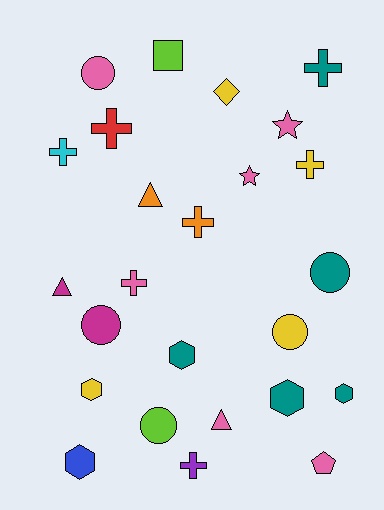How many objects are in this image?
There are 25 objects.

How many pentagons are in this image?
There is 1 pentagon.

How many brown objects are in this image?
There are no brown objects.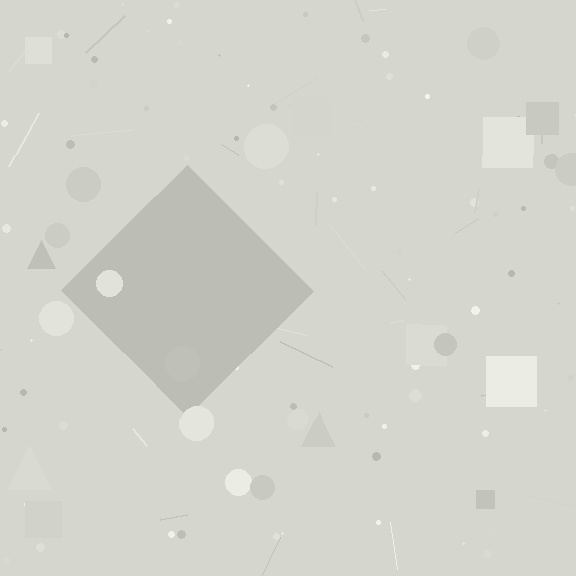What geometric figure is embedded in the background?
A diamond is embedded in the background.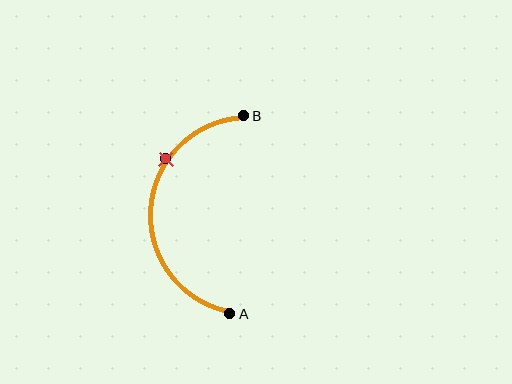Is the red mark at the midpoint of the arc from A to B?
No. The red mark lies on the arc but is closer to endpoint B. The arc midpoint would be at the point on the curve equidistant along the arc from both A and B.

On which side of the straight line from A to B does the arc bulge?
The arc bulges to the left of the straight line connecting A and B.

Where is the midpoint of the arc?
The arc midpoint is the point on the curve farthest from the straight line joining A and B. It sits to the left of that line.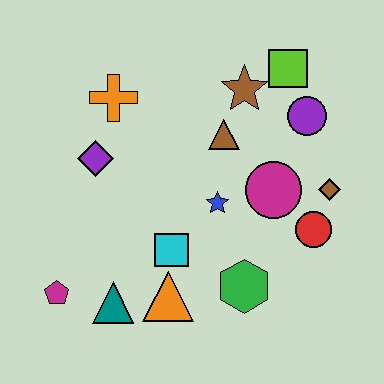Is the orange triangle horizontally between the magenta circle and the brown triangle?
No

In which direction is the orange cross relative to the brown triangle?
The orange cross is to the left of the brown triangle.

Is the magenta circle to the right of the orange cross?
Yes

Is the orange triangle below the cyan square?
Yes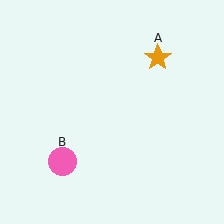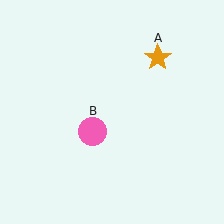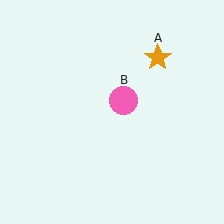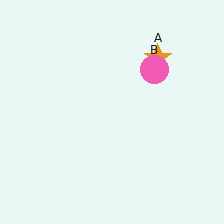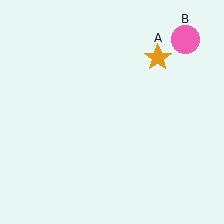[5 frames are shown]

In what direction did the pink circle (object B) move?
The pink circle (object B) moved up and to the right.